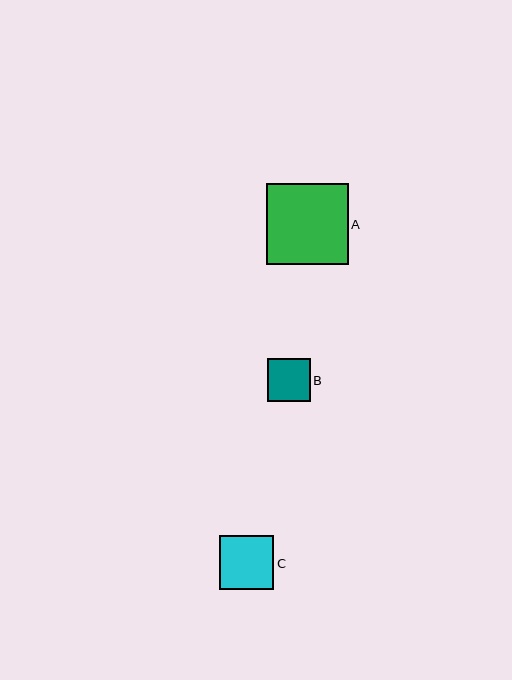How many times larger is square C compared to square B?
Square C is approximately 1.3 times the size of square B.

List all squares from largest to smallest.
From largest to smallest: A, C, B.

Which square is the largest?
Square A is the largest with a size of approximately 82 pixels.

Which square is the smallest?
Square B is the smallest with a size of approximately 43 pixels.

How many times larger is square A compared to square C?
Square A is approximately 1.5 times the size of square C.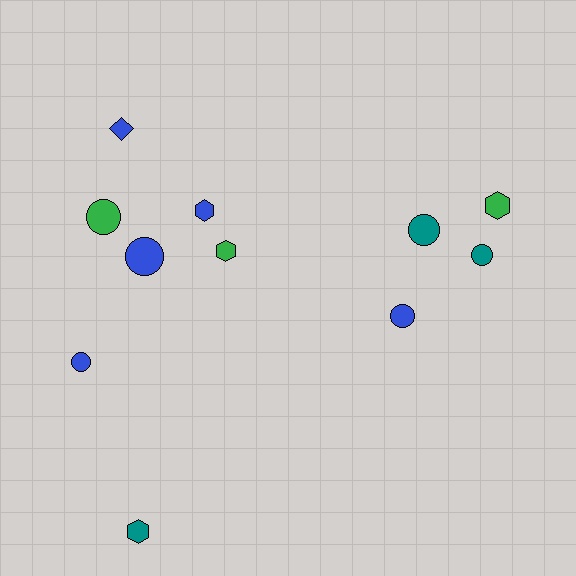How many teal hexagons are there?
There is 1 teal hexagon.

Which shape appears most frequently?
Circle, with 6 objects.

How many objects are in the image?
There are 11 objects.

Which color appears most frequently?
Blue, with 5 objects.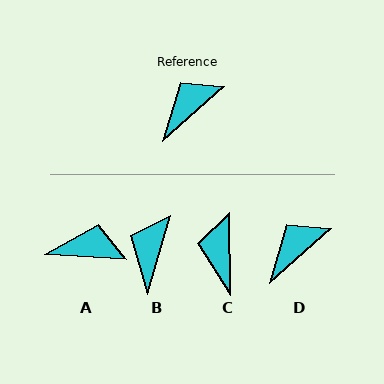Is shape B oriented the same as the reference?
No, it is off by about 32 degrees.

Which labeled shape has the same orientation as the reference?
D.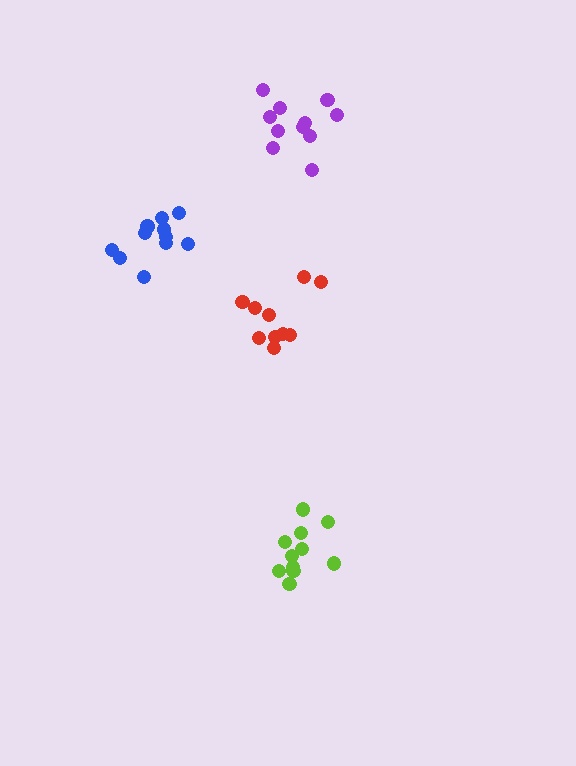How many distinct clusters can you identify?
There are 4 distinct clusters.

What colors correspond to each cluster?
The clusters are colored: blue, purple, lime, red.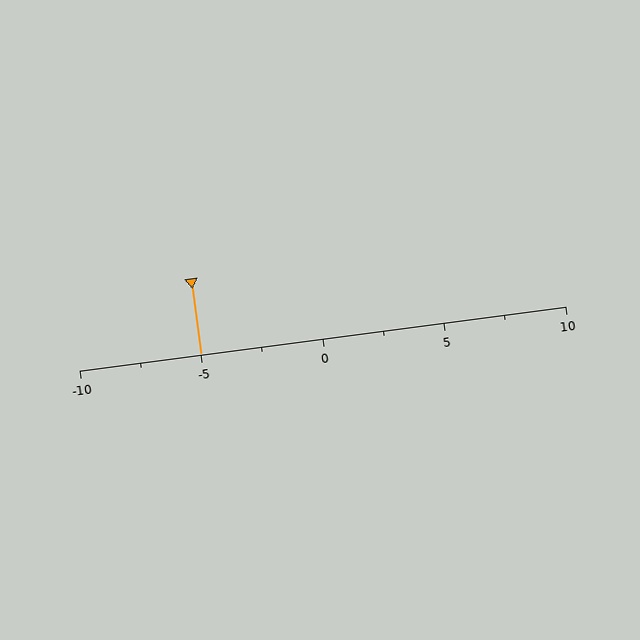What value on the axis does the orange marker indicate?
The marker indicates approximately -5.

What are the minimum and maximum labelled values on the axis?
The axis runs from -10 to 10.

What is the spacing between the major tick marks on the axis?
The major ticks are spaced 5 apart.